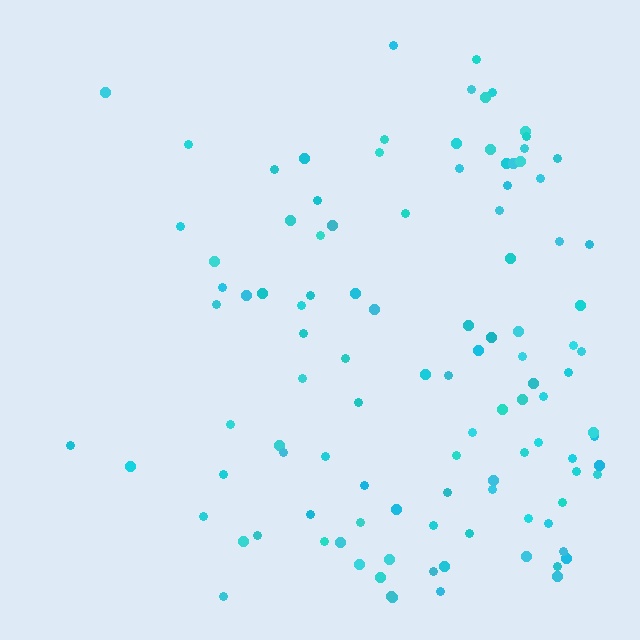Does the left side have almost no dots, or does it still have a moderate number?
Still a moderate number, just noticeably fewer than the right.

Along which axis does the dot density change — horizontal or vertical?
Horizontal.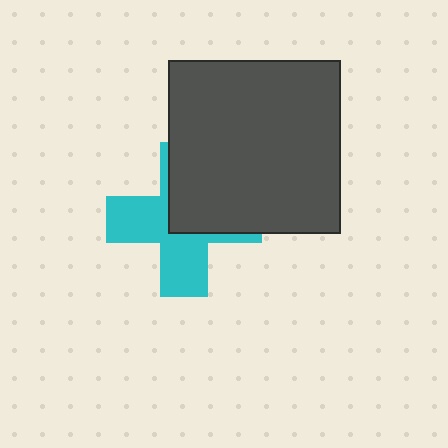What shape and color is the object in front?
The object in front is a dark gray square.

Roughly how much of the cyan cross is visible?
About half of it is visible (roughly 55%).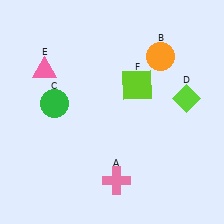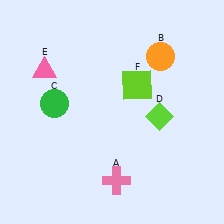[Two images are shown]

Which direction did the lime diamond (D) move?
The lime diamond (D) moved left.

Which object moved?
The lime diamond (D) moved left.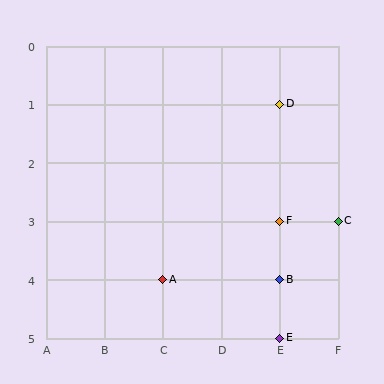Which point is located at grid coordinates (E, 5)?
Point E is at (E, 5).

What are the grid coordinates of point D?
Point D is at grid coordinates (E, 1).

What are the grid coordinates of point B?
Point B is at grid coordinates (E, 4).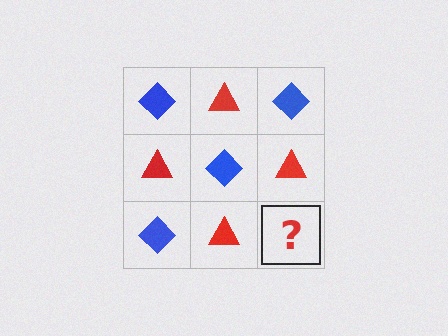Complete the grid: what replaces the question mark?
The question mark should be replaced with a blue diamond.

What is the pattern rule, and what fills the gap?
The rule is that it alternates blue diamond and red triangle in a checkerboard pattern. The gap should be filled with a blue diamond.